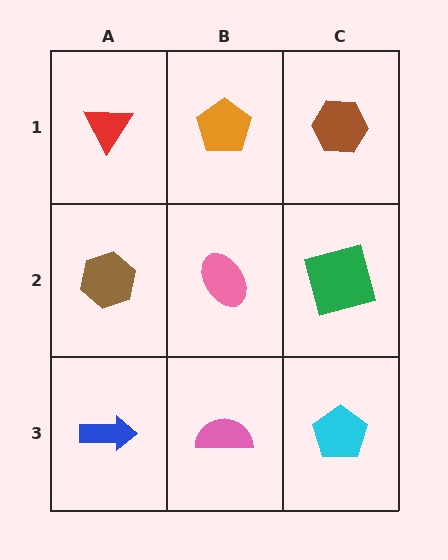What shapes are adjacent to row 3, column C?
A green square (row 2, column C), a pink semicircle (row 3, column B).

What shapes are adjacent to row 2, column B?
An orange pentagon (row 1, column B), a pink semicircle (row 3, column B), a brown hexagon (row 2, column A), a green square (row 2, column C).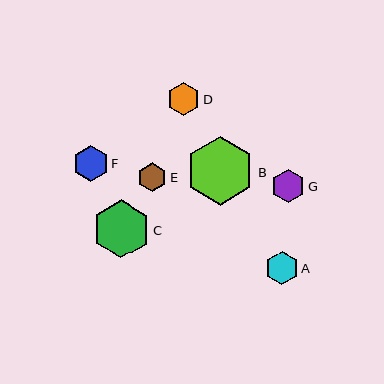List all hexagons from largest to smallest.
From largest to smallest: B, C, F, G, A, D, E.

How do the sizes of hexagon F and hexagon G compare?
Hexagon F and hexagon G are approximately the same size.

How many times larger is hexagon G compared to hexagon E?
Hexagon G is approximately 1.1 times the size of hexagon E.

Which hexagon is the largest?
Hexagon B is the largest with a size of approximately 69 pixels.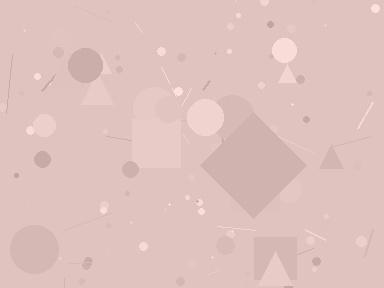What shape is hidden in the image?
A diamond is hidden in the image.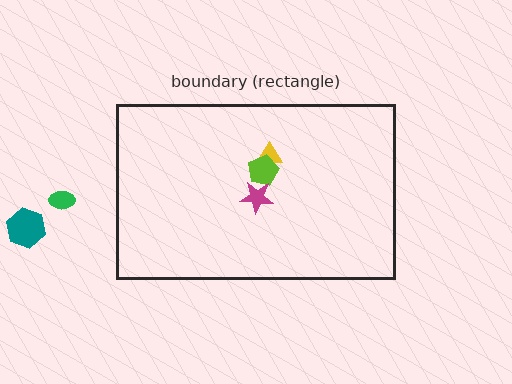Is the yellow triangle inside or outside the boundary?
Inside.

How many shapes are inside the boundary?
3 inside, 2 outside.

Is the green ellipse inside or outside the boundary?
Outside.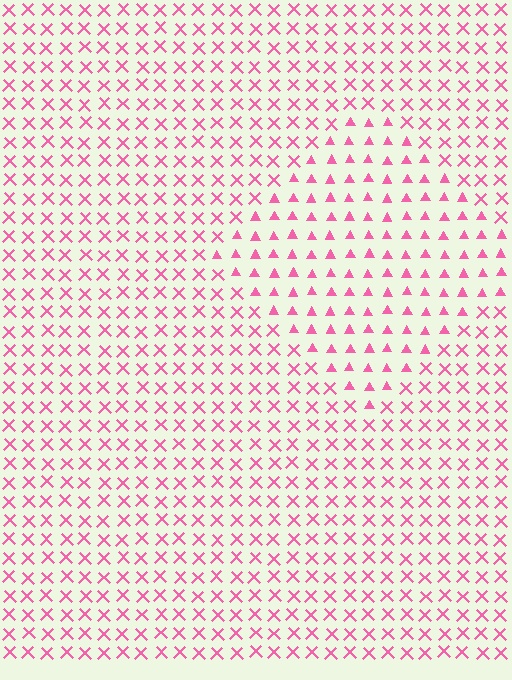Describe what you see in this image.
The image is filled with small pink elements arranged in a uniform grid. A diamond-shaped region contains triangles, while the surrounding area contains X marks. The boundary is defined purely by the change in element shape.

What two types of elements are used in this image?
The image uses triangles inside the diamond region and X marks outside it.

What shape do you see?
I see a diamond.